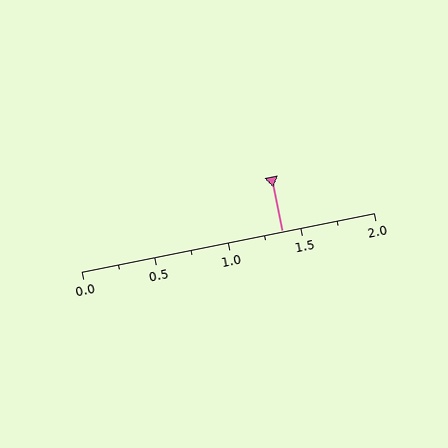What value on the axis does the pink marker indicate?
The marker indicates approximately 1.38.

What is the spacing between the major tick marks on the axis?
The major ticks are spaced 0.5 apart.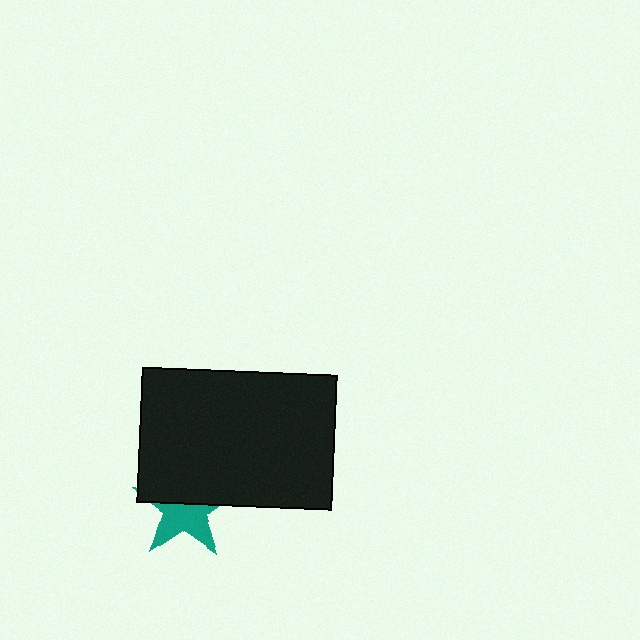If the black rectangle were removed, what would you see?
You would see the complete teal star.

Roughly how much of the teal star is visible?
About half of it is visible (roughly 52%).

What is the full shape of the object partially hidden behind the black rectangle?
The partially hidden object is a teal star.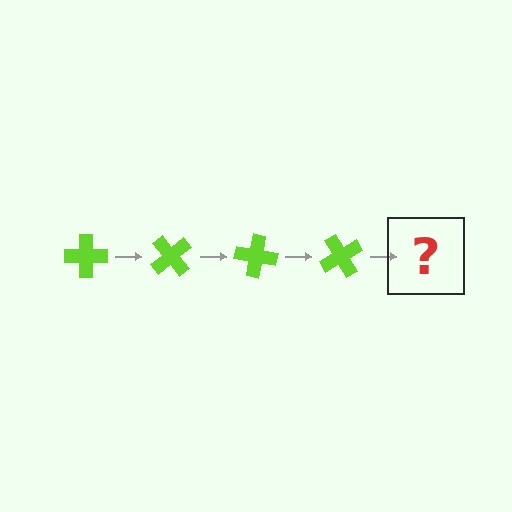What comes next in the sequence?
The next element should be a lime cross rotated 200 degrees.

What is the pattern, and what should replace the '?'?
The pattern is that the cross rotates 50 degrees each step. The '?' should be a lime cross rotated 200 degrees.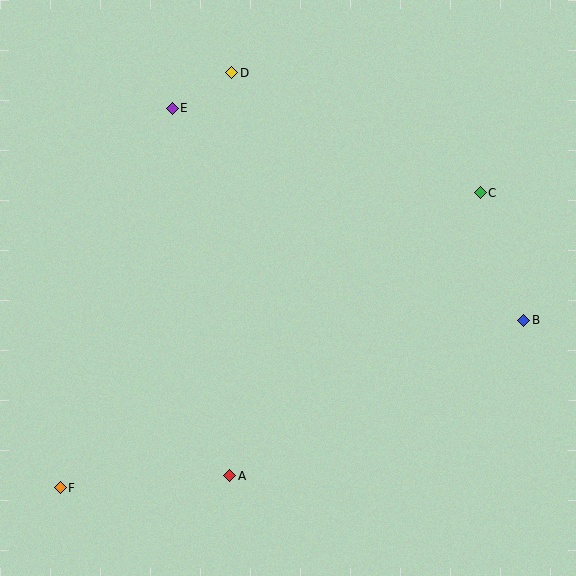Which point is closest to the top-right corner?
Point C is closest to the top-right corner.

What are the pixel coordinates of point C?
Point C is at (480, 193).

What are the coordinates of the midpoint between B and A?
The midpoint between B and A is at (377, 398).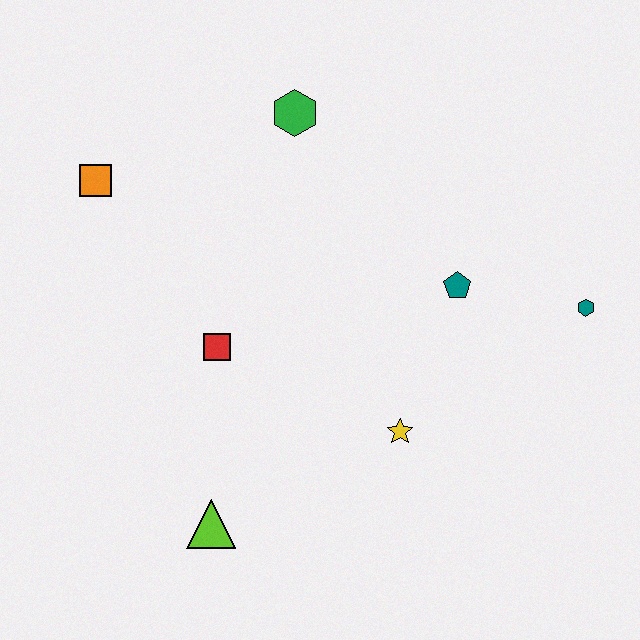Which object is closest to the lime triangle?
The red square is closest to the lime triangle.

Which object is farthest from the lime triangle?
The teal hexagon is farthest from the lime triangle.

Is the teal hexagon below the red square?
No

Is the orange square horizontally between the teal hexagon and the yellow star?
No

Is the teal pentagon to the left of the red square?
No